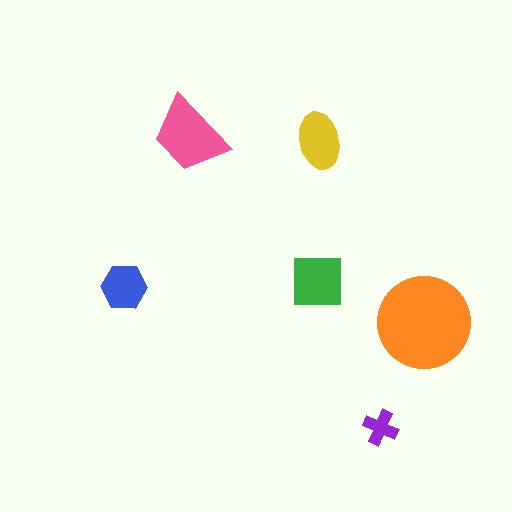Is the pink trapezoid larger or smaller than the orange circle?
Smaller.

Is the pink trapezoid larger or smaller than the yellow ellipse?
Larger.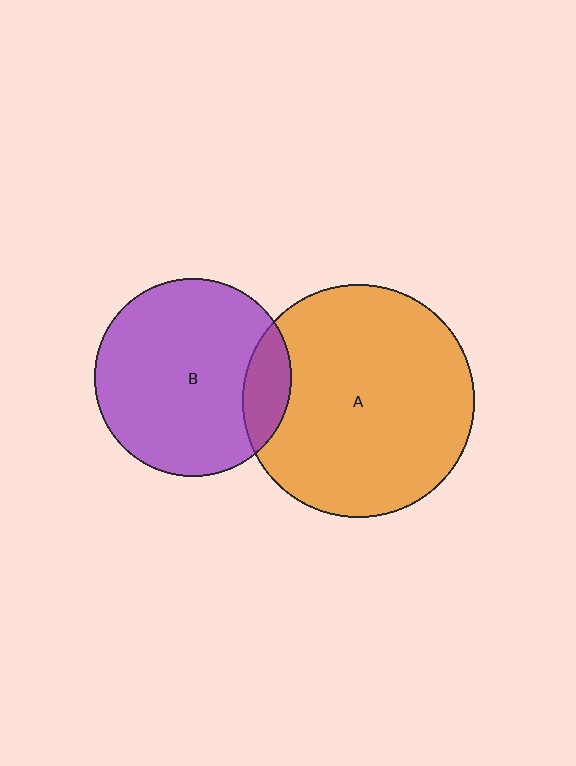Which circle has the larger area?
Circle A (orange).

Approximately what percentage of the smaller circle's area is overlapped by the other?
Approximately 15%.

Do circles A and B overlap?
Yes.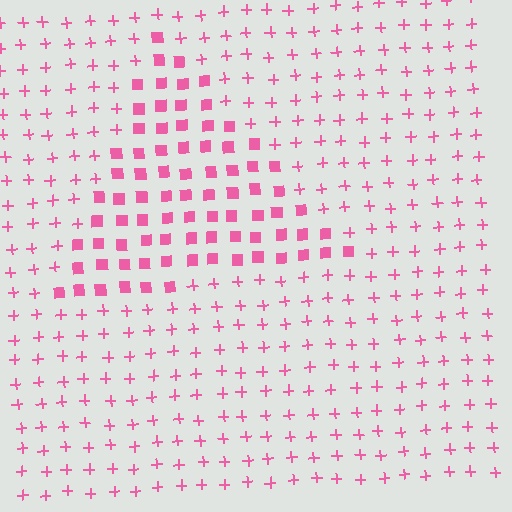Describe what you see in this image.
The image is filled with small pink elements arranged in a uniform grid. A triangle-shaped region contains squares, while the surrounding area contains plus signs. The boundary is defined purely by the change in element shape.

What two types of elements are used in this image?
The image uses squares inside the triangle region and plus signs outside it.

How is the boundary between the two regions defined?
The boundary is defined by a change in element shape: squares inside vs. plus signs outside. All elements share the same color and spacing.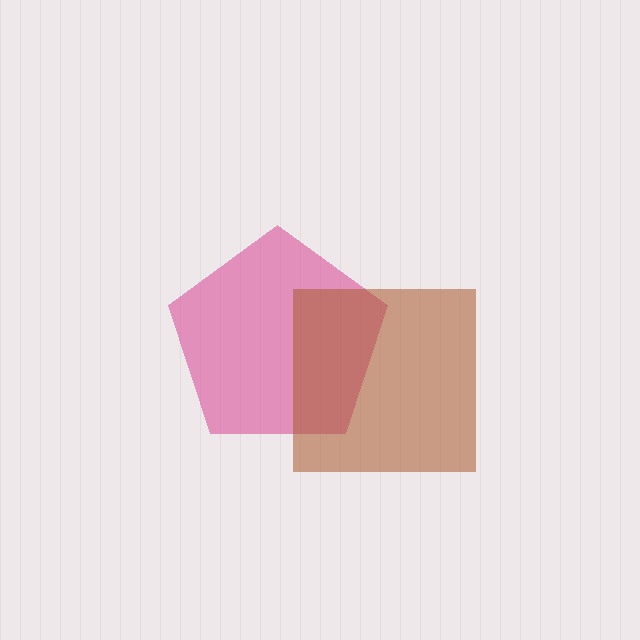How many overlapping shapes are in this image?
There are 2 overlapping shapes in the image.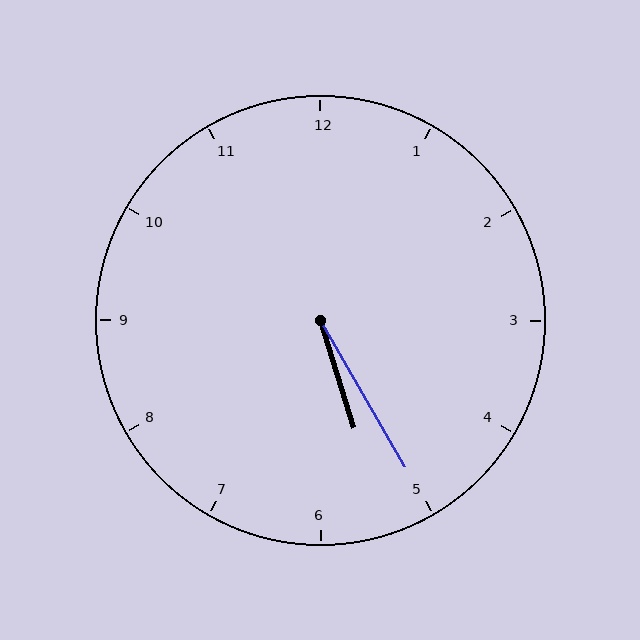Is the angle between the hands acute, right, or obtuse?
It is acute.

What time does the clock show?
5:25.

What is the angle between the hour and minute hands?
Approximately 12 degrees.